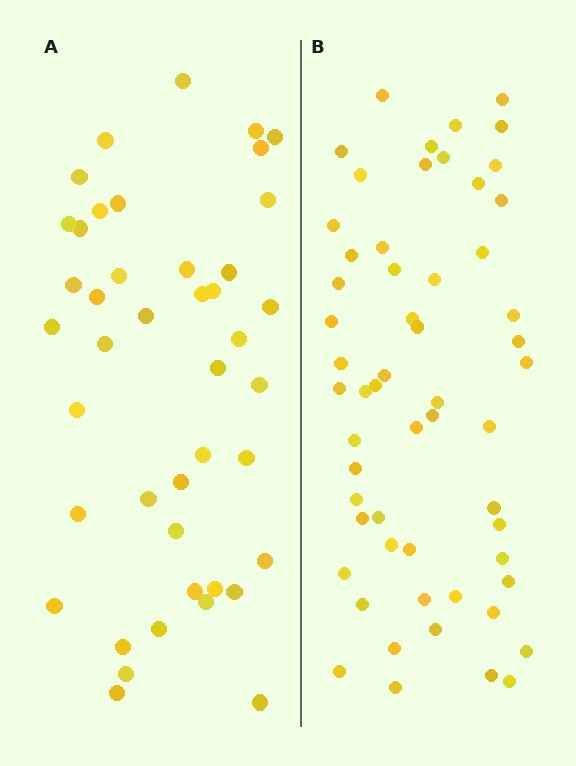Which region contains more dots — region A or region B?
Region B (the right region) has more dots.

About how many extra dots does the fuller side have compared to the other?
Region B has approximately 15 more dots than region A.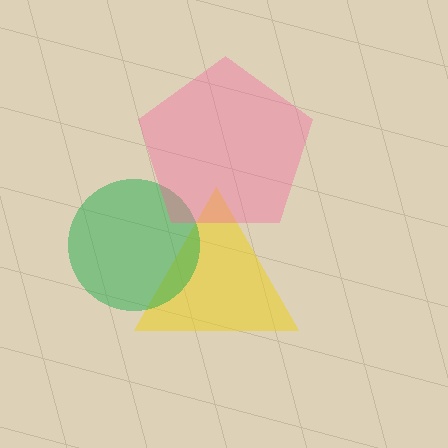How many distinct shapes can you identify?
There are 3 distinct shapes: a yellow triangle, a green circle, a pink pentagon.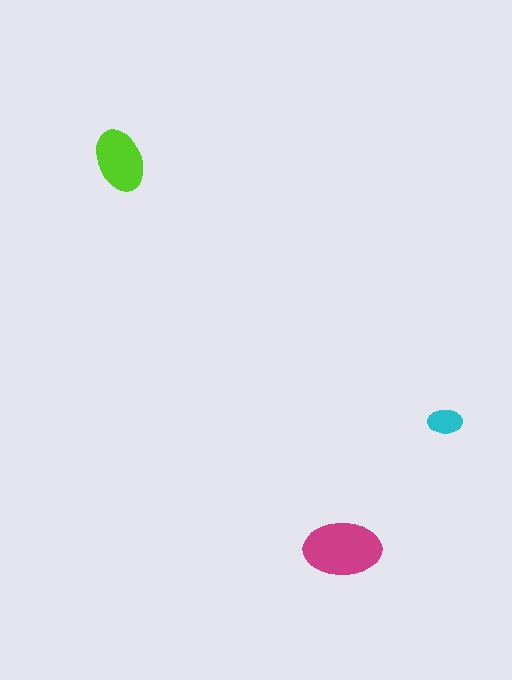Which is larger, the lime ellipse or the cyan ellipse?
The lime one.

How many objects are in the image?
There are 3 objects in the image.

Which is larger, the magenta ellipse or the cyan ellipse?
The magenta one.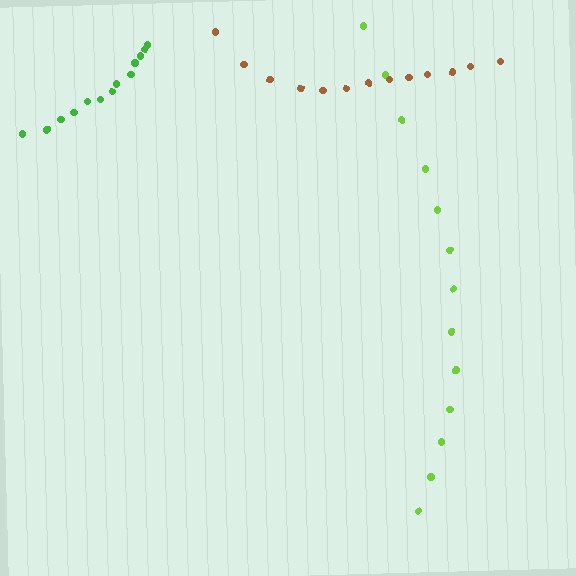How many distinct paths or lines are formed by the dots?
There are 3 distinct paths.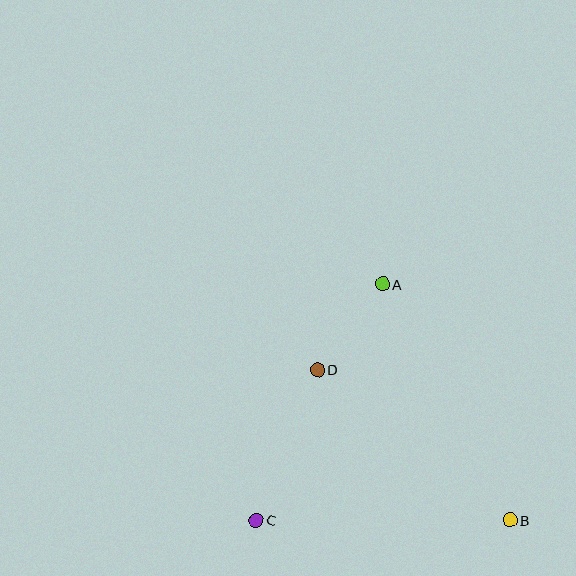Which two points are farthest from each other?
Points A and B are farthest from each other.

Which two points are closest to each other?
Points A and D are closest to each other.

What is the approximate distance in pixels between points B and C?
The distance between B and C is approximately 254 pixels.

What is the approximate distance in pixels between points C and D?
The distance between C and D is approximately 162 pixels.